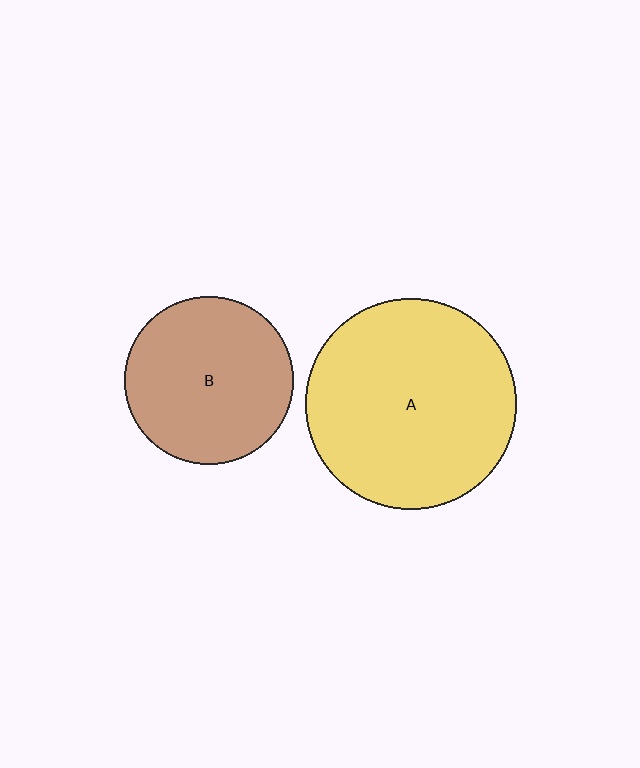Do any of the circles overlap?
No, none of the circles overlap.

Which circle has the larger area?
Circle A (yellow).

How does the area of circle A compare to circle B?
Approximately 1.6 times.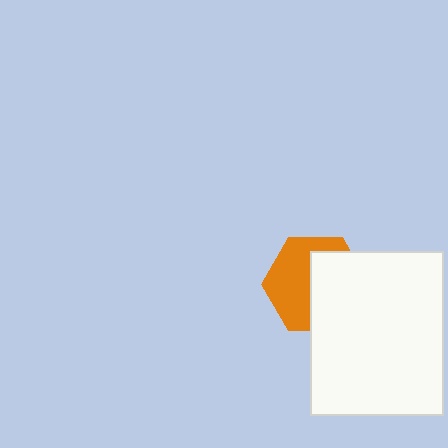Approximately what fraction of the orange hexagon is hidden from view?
Roughly 51% of the orange hexagon is hidden behind the white rectangle.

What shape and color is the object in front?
The object in front is a white rectangle.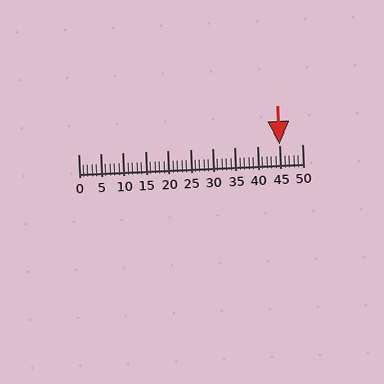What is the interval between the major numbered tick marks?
The major tick marks are spaced 5 units apart.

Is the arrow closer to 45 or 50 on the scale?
The arrow is closer to 45.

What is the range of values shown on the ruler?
The ruler shows values from 0 to 50.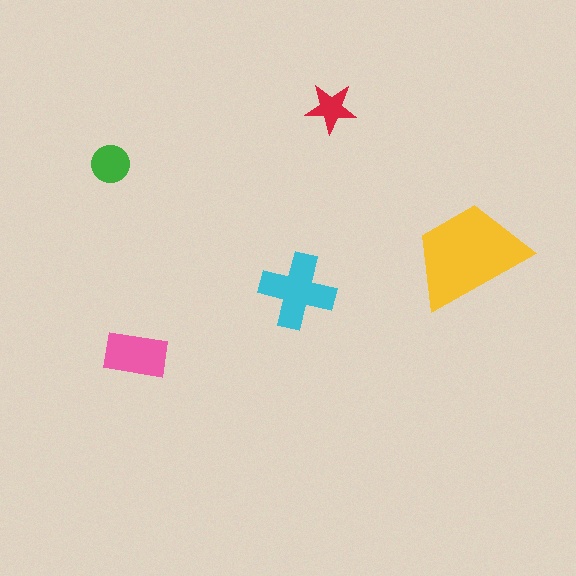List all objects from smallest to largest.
The red star, the green circle, the pink rectangle, the cyan cross, the yellow trapezoid.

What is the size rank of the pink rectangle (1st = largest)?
3rd.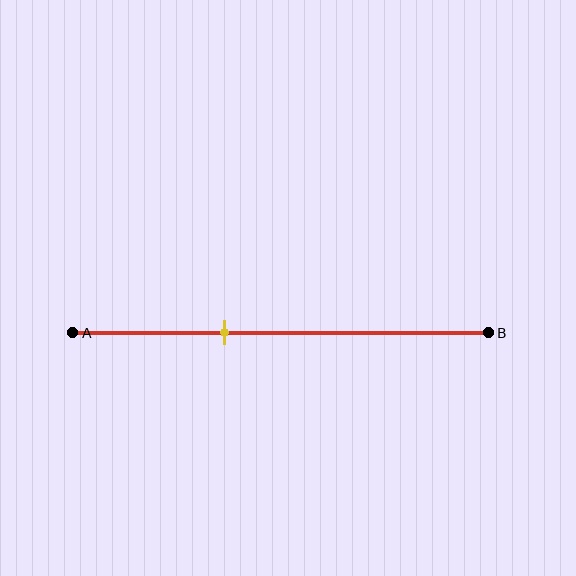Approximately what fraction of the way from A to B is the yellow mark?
The yellow mark is approximately 35% of the way from A to B.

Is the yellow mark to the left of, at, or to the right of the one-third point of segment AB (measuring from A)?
The yellow mark is to the right of the one-third point of segment AB.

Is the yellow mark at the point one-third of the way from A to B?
No, the mark is at about 35% from A, not at the 33% one-third point.